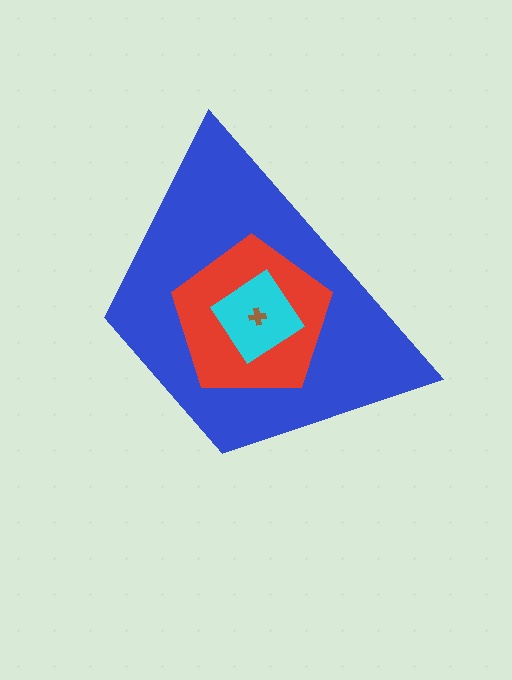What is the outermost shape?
The blue trapezoid.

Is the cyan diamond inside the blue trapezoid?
Yes.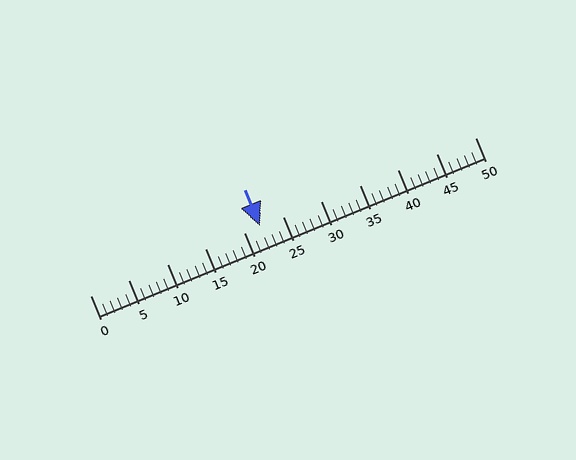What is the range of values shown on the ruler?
The ruler shows values from 0 to 50.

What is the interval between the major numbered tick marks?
The major tick marks are spaced 5 units apart.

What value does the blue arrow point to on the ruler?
The blue arrow points to approximately 22.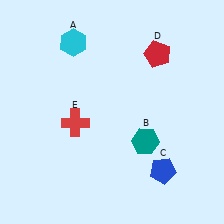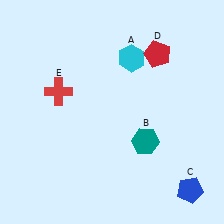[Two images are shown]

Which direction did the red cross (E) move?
The red cross (E) moved up.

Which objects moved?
The objects that moved are: the cyan hexagon (A), the blue pentagon (C), the red cross (E).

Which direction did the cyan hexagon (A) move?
The cyan hexagon (A) moved right.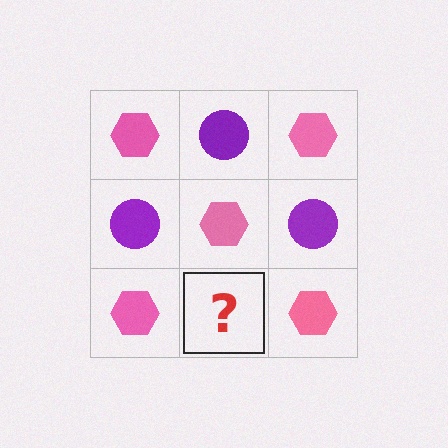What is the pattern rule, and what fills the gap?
The rule is that it alternates pink hexagon and purple circle in a checkerboard pattern. The gap should be filled with a purple circle.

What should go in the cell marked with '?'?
The missing cell should contain a purple circle.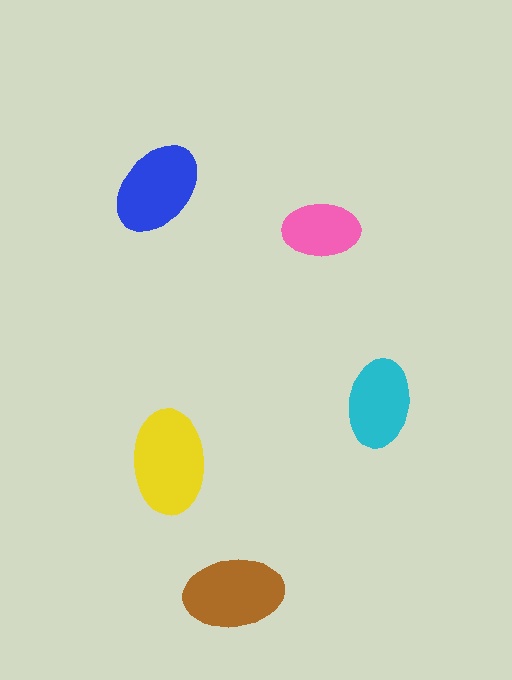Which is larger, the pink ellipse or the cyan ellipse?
The cyan one.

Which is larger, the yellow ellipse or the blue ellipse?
The yellow one.